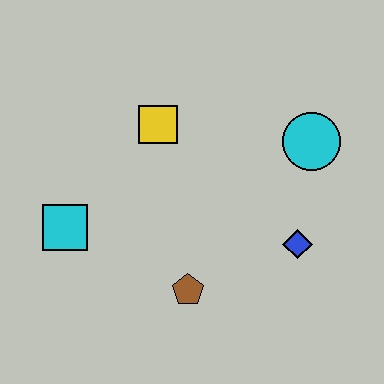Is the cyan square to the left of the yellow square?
Yes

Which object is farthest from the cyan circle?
The cyan square is farthest from the cyan circle.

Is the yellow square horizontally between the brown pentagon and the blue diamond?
No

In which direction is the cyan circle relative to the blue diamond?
The cyan circle is above the blue diamond.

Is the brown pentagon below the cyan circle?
Yes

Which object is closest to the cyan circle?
The blue diamond is closest to the cyan circle.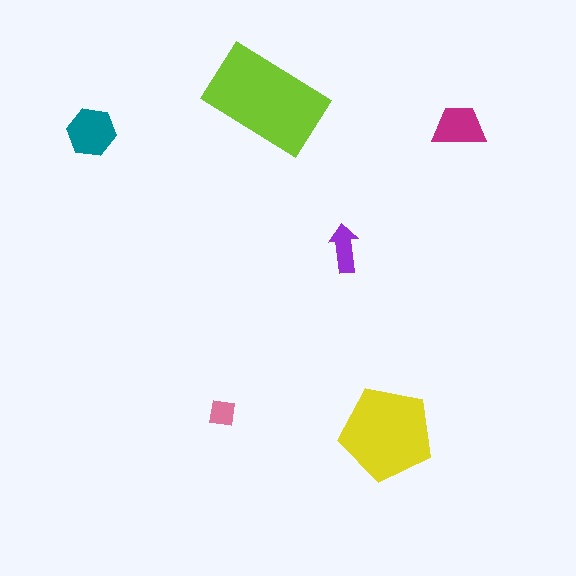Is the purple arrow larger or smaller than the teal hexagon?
Smaller.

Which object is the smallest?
The pink square.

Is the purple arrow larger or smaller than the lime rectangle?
Smaller.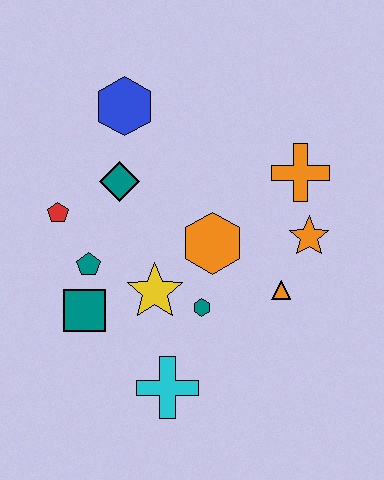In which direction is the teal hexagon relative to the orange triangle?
The teal hexagon is to the left of the orange triangle.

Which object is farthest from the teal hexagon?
The blue hexagon is farthest from the teal hexagon.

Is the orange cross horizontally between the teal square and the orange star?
Yes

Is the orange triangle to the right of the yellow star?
Yes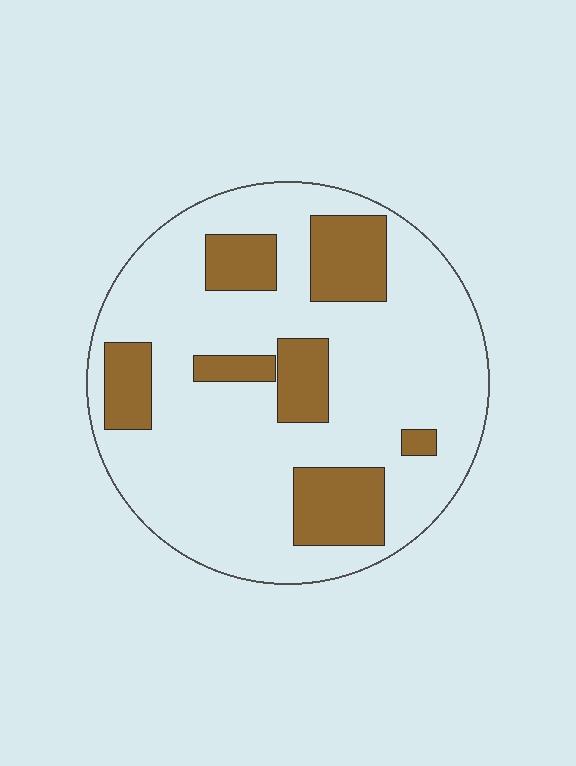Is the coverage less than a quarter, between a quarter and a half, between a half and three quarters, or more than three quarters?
Less than a quarter.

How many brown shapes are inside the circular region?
7.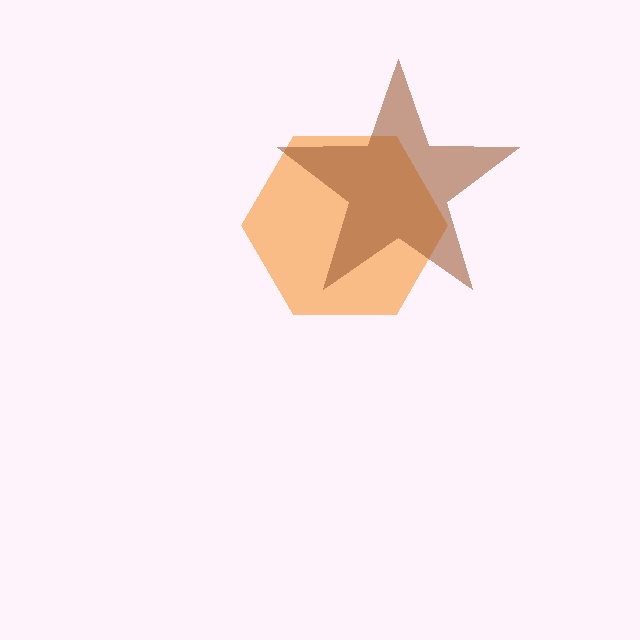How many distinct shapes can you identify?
There are 2 distinct shapes: an orange hexagon, a brown star.